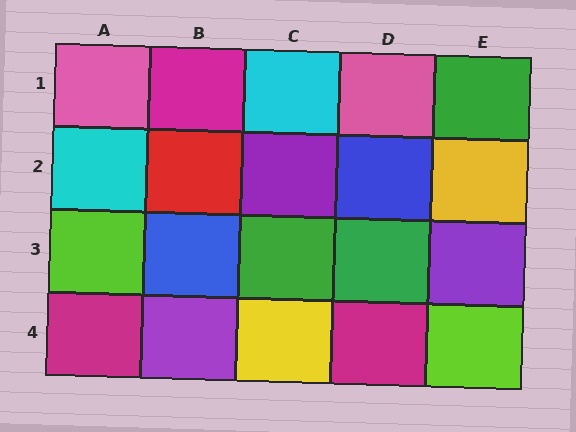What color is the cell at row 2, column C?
Purple.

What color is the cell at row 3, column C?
Green.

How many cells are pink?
2 cells are pink.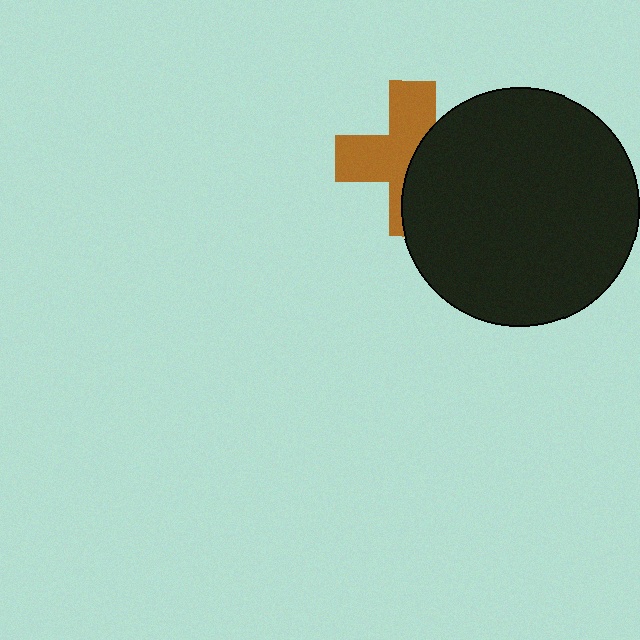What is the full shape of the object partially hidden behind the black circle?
The partially hidden object is a brown cross.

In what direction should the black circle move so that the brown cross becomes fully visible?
The black circle should move right. That is the shortest direction to clear the overlap and leave the brown cross fully visible.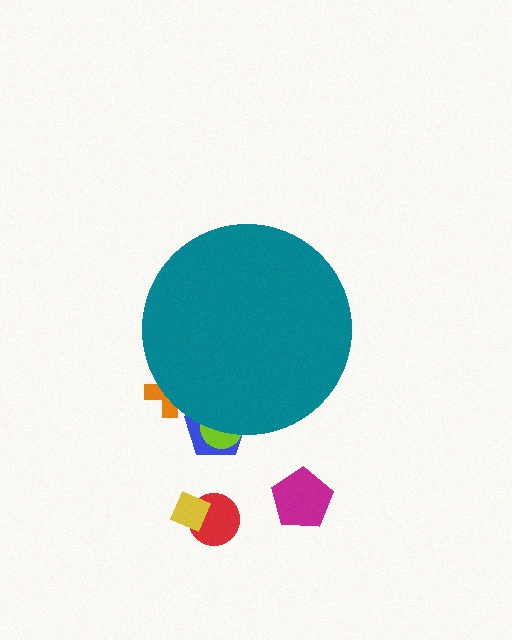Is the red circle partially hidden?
No, the red circle is fully visible.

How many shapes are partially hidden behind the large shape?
3 shapes are partially hidden.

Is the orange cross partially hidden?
Yes, the orange cross is partially hidden behind the teal circle.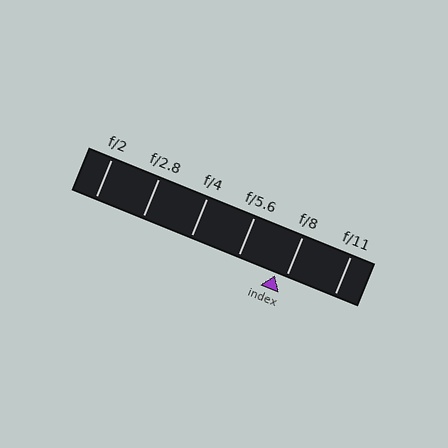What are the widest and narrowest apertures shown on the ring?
The widest aperture shown is f/2 and the narrowest is f/11.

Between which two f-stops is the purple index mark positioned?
The index mark is between f/5.6 and f/8.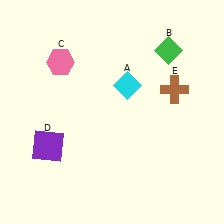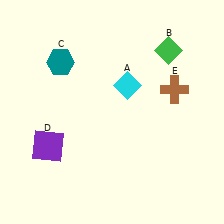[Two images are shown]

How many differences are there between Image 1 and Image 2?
There is 1 difference between the two images.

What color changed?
The hexagon (C) changed from pink in Image 1 to teal in Image 2.